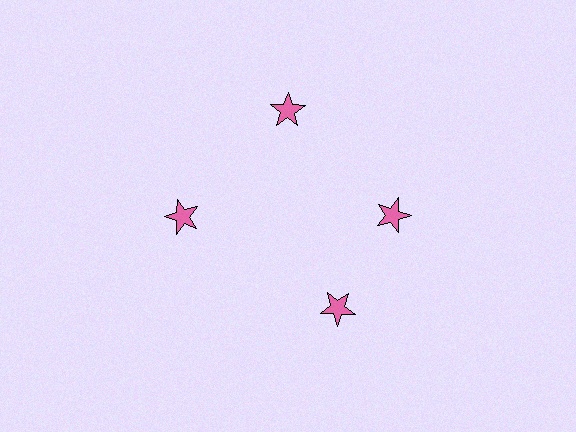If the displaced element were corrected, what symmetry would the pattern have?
It would have 4-fold rotational symmetry — the pattern would map onto itself every 90 degrees.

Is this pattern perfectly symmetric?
No. The 4 pink stars are arranged in a ring, but one element near the 6 o'clock position is rotated out of alignment along the ring, breaking the 4-fold rotational symmetry.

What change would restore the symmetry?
The symmetry would be restored by rotating it back into even spacing with its neighbors so that all 4 stars sit at equal angles and equal distance from the center.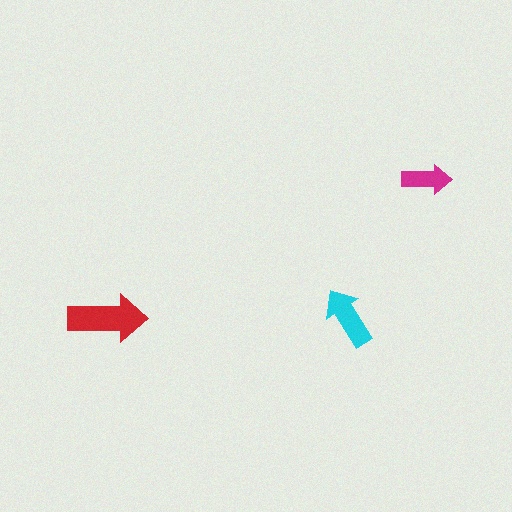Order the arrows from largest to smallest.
the red one, the cyan one, the magenta one.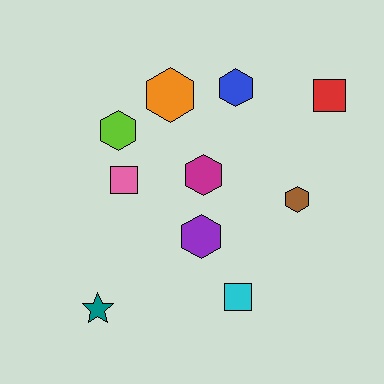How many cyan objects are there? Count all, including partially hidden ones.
There is 1 cyan object.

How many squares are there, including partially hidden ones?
There are 3 squares.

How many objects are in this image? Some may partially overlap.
There are 10 objects.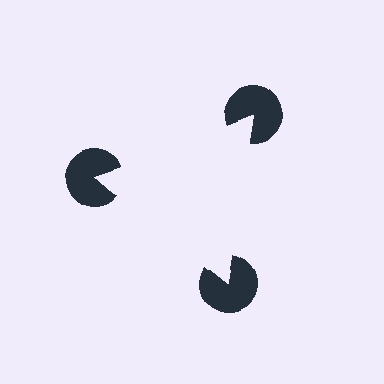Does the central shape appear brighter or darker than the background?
It typically appears slightly brighter than the background, even though no actual brightness change is drawn.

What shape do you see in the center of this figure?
An illusory triangle — its edges are inferred from the aligned wedge cuts in the pac-man discs, not physically drawn.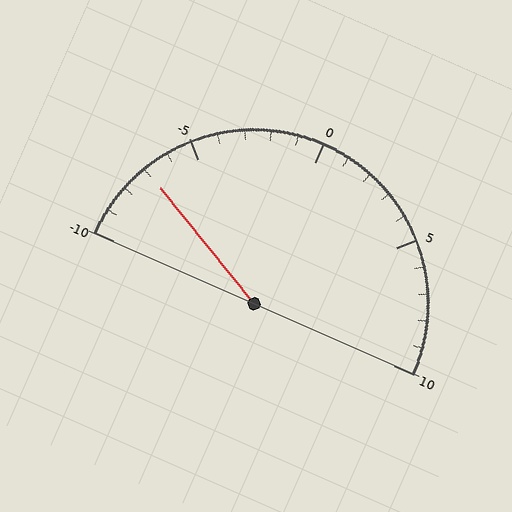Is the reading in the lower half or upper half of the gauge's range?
The reading is in the lower half of the range (-10 to 10).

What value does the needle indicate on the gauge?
The needle indicates approximately -7.